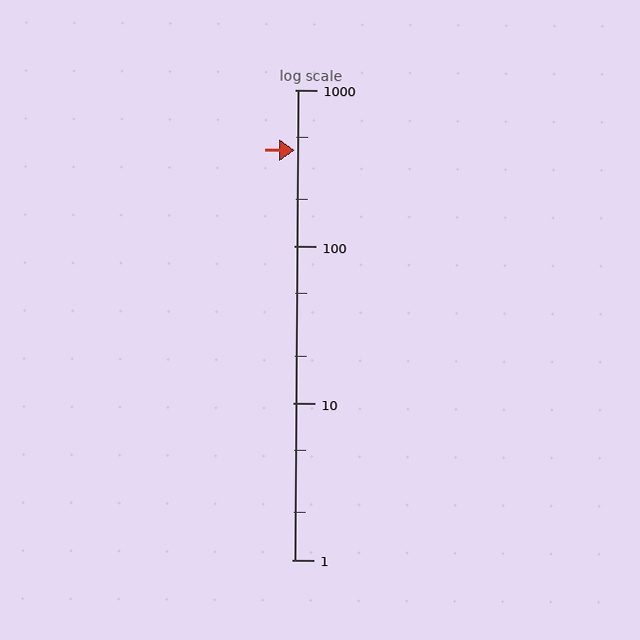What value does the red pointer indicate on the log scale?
The pointer indicates approximately 410.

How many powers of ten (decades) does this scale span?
The scale spans 3 decades, from 1 to 1000.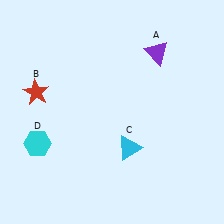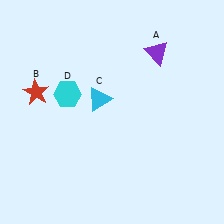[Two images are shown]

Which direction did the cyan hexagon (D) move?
The cyan hexagon (D) moved up.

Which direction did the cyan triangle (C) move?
The cyan triangle (C) moved up.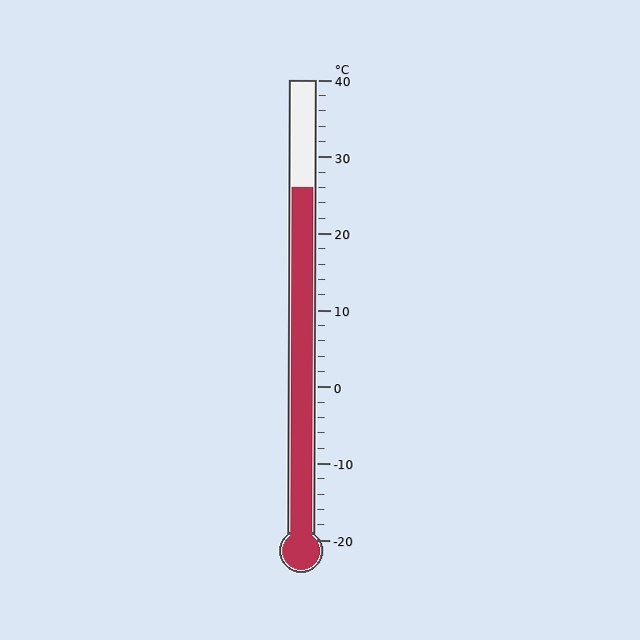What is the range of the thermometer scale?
The thermometer scale ranges from -20°C to 40°C.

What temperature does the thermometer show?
The thermometer shows approximately 26°C.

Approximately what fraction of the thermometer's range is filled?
The thermometer is filled to approximately 75% of its range.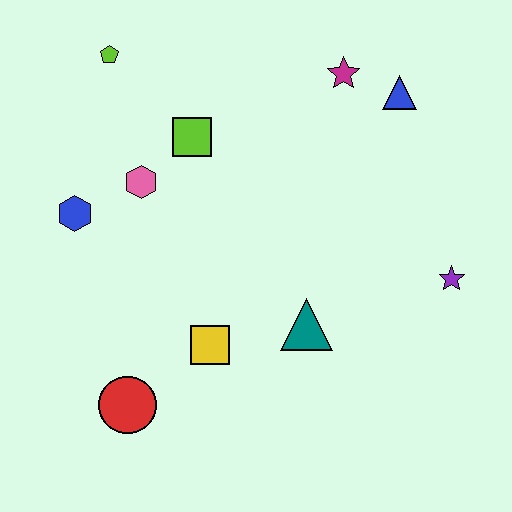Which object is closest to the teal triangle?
The yellow square is closest to the teal triangle.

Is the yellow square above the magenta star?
No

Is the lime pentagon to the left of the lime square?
Yes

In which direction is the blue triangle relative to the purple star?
The blue triangle is above the purple star.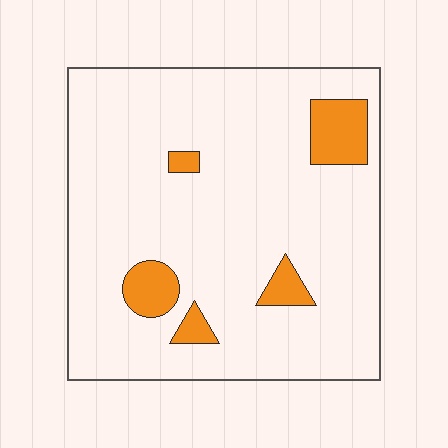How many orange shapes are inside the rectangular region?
5.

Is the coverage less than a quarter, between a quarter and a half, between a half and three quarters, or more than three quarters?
Less than a quarter.